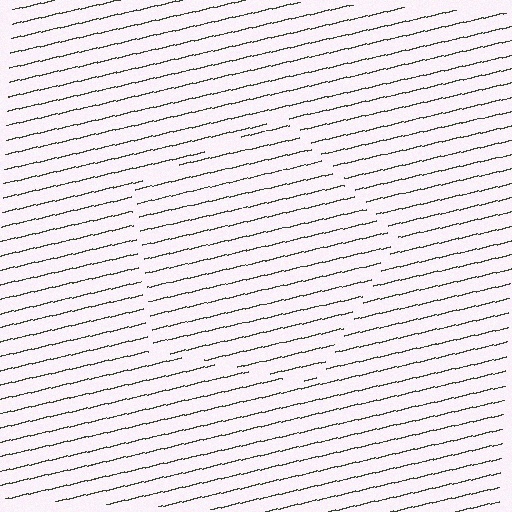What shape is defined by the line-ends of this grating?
An illusory pentagon. The interior of the shape contains the same grating, shifted by half a period — the contour is defined by the phase discontinuity where line-ends from the inner and outer gratings abut.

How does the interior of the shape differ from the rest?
The interior of the shape contains the same grating, shifted by half a period — the contour is defined by the phase discontinuity where line-ends from the inner and outer gratings abut.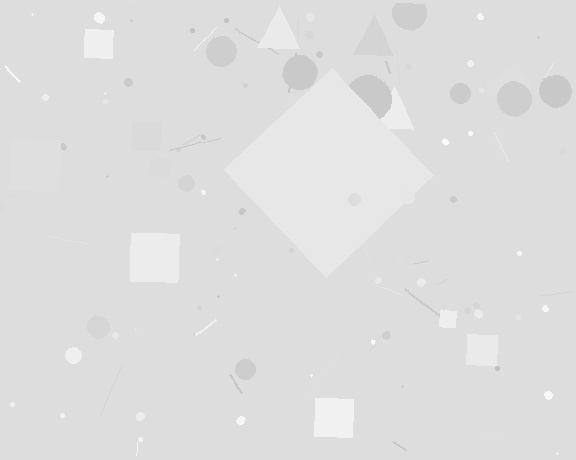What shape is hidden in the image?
A diamond is hidden in the image.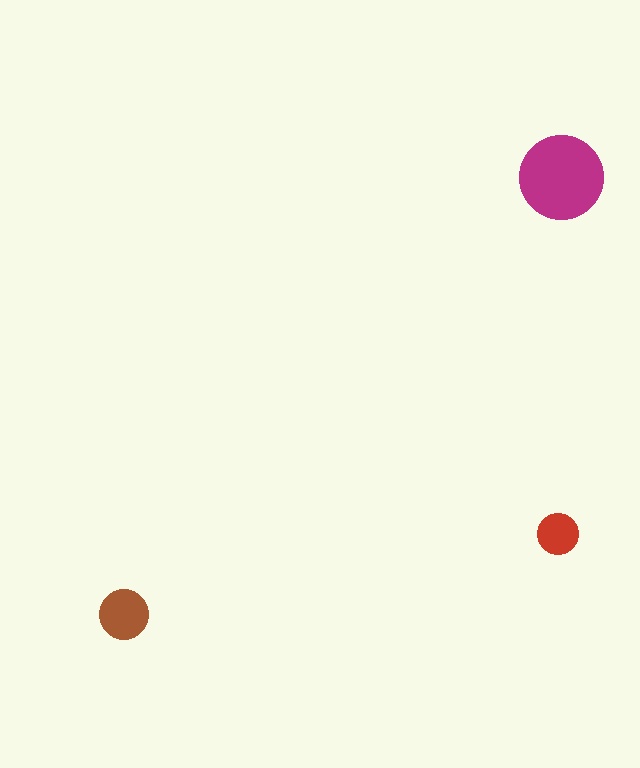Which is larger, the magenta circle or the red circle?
The magenta one.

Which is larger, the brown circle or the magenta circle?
The magenta one.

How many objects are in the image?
There are 3 objects in the image.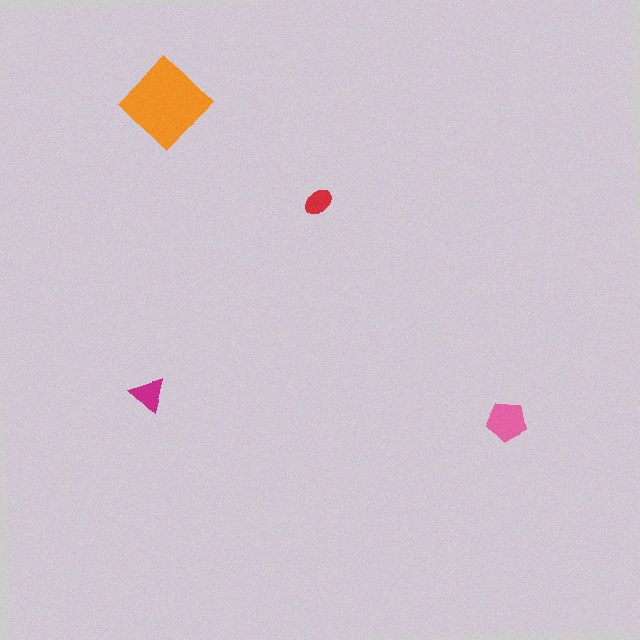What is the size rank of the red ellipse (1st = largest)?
4th.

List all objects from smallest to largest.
The red ellipse, the magenta triangle, the pink pentagon, the orange diamond.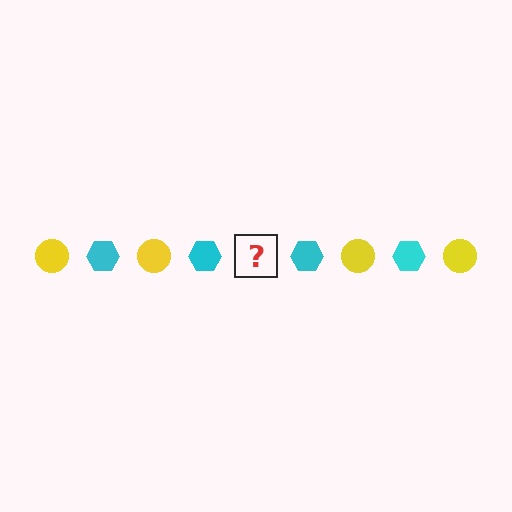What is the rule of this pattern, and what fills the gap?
The rule is that the pattern alternates between yellow circle and cyan hexagon. The gap should be filled with a yellow circle.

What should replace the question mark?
The question mark should be replaced with a yellow circle.